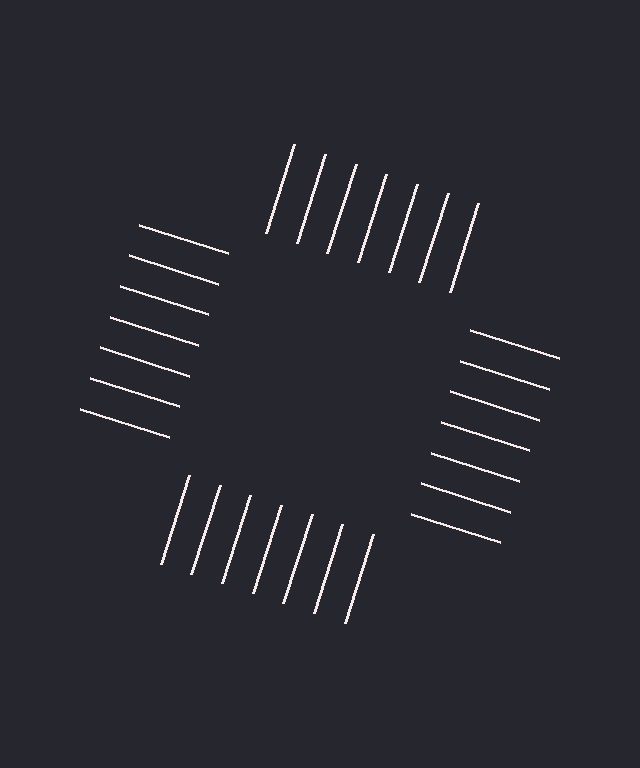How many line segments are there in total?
28 — 7 along each of the 4 edges.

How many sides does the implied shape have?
4 sides — the line-ends trace a square.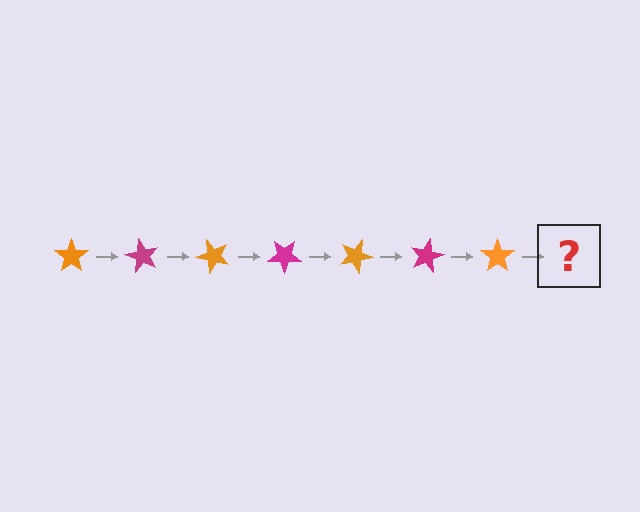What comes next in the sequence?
The next element should be a magenta star, rotated 420 degrees from the start.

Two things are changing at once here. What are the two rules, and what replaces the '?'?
The two rules are that it rotates 60 degrees each step and the color cycles through orange and magenta. The '?' should be a magenta star, rotated 420 degrees from the start.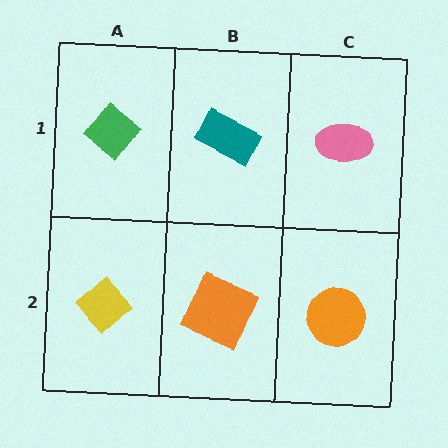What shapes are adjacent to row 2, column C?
A pink ellipse (row 1, column C), an orange square (row 2, column B).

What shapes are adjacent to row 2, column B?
A teal rectangle (row 1, column B), a yellow diamond (row 2, column A), an orange circle (row 2, column C).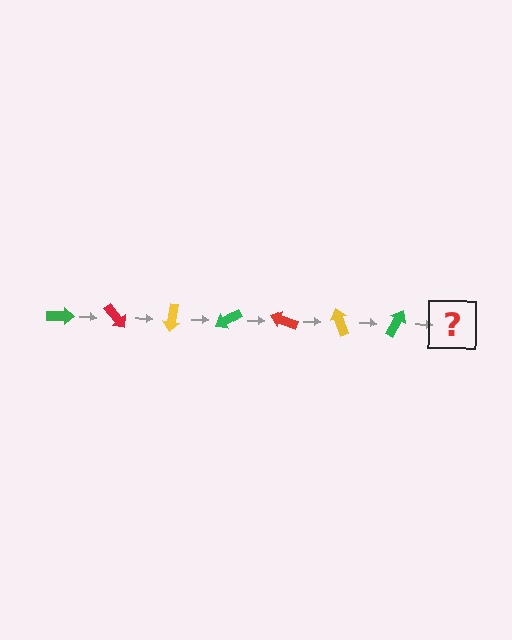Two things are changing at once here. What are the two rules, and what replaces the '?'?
The two rules are that it rotates 50 degrees each step and the color cycles through green, red, and yellow. The '?' should be a red arrow, rotated 350 degrees from the start.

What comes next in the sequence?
The next element should be a red arrow, rotated 350 degrees from the start.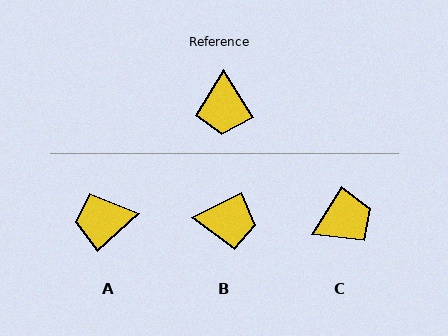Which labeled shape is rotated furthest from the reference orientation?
C, about 115 degrees away.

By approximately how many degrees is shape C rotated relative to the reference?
Approximately 115 degrees counter-clockwise.